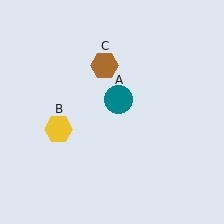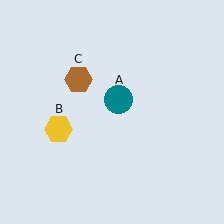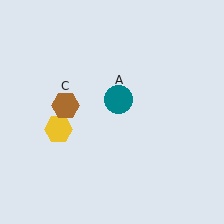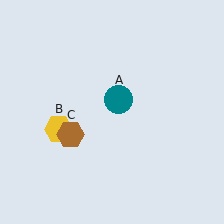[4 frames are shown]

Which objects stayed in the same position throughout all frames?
Teal circle (object A) and yellow hexagon (object B) remained stationary.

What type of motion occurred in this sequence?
The brown hexagon (object C) rotated counterclockwise around the center of the scene.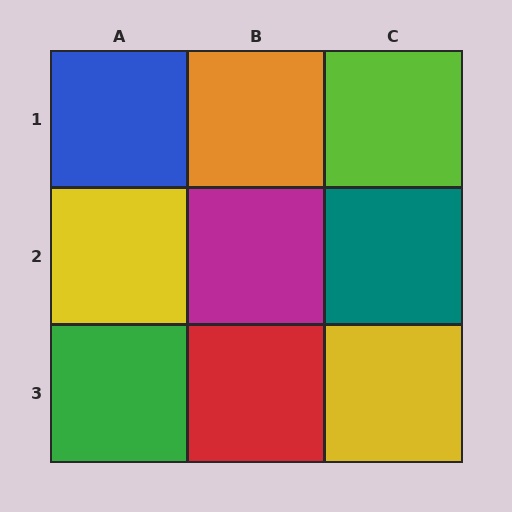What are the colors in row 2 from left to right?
Yellow, magenta, teal.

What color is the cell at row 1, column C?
Lime.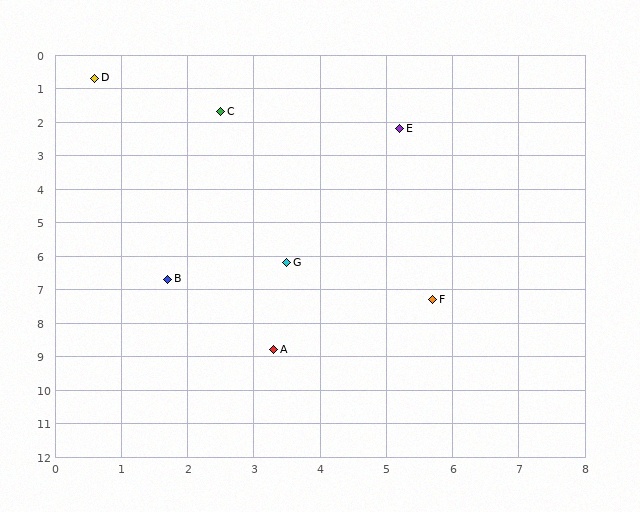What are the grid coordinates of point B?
Point B is at approximately (1.7, 6.7).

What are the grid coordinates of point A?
Point A is at approximately (3.3, 8.8).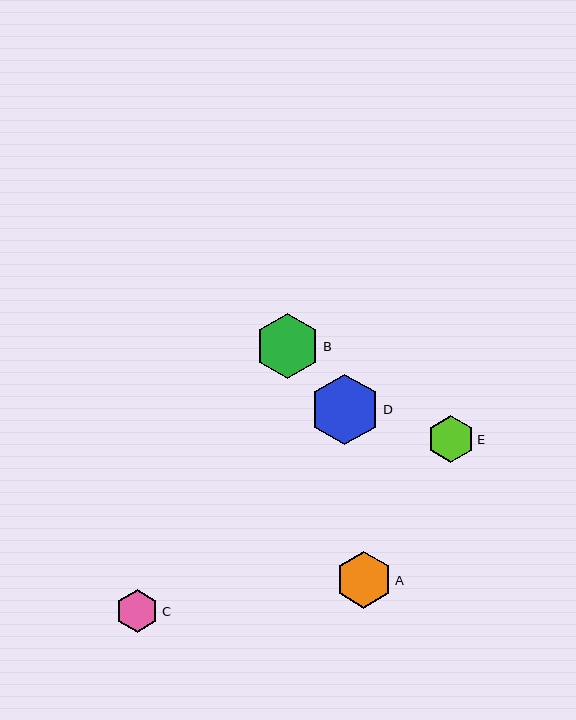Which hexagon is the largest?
Hexagon D is the largest with a size of approximately 71 pixels.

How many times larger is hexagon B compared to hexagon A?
Hexagon B is approximately 1.2 times the size of hexagon A.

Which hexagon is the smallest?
Hexagon C is the smallest with a size of approximately 43 pixels.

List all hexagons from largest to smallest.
From largest to smallest: D, B, A, E, C.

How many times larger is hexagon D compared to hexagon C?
Hexagon D is approximately 1.6 times the size of hexagon C.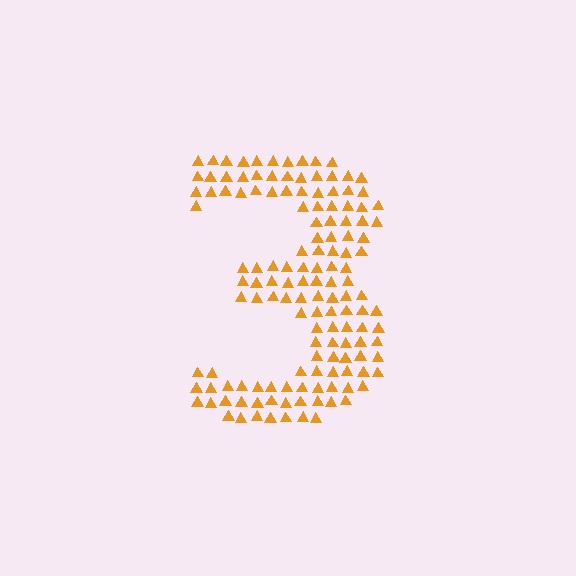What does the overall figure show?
The overall figure shows the digit 3.